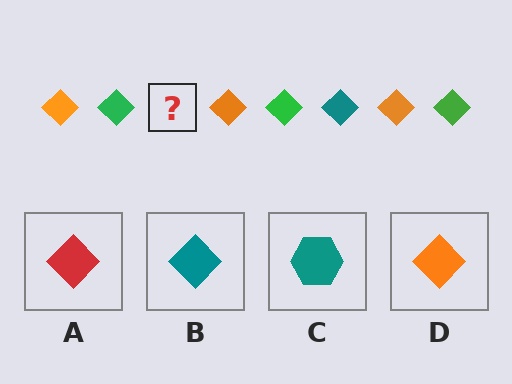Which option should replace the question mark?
Option B.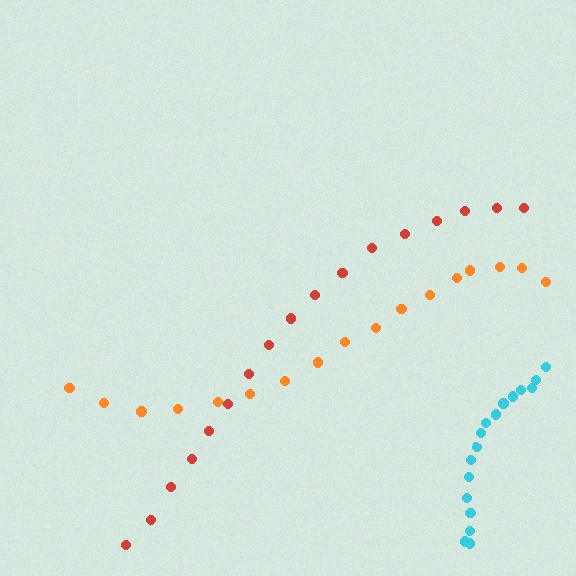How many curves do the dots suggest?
There are 3 distinct paths.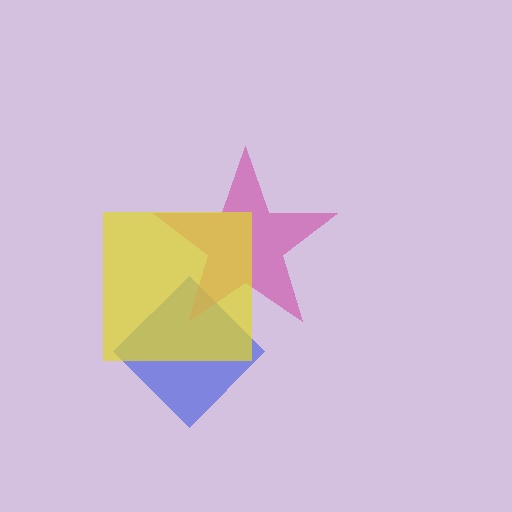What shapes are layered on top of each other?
The layered shapes are: a blue diamond, a magenta star, a yellow square.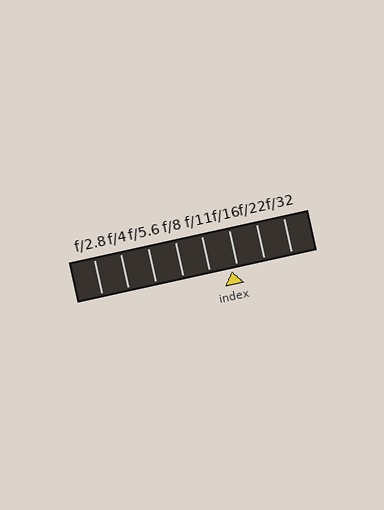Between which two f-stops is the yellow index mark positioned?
The index mark is between f/11 and f/16.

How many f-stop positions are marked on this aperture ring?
There are 8 f-stop positions marked.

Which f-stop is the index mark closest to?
The index mark is closest to f/16.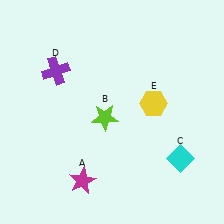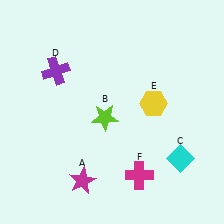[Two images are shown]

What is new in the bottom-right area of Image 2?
A magenta cross (F) was added in the bottom-right area of Image 2.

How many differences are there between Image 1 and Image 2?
There is 1 difference between the two images.